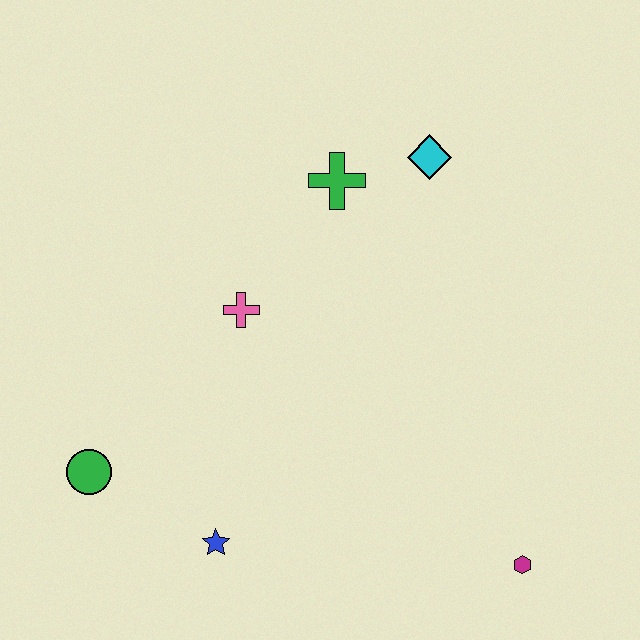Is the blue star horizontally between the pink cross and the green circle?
Yes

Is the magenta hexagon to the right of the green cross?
Yes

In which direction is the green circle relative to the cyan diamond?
The green circle is to the left of the cyan diamond.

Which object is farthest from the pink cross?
The magenta hexagon is farthest from the pink cross.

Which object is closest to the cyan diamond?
The green cross is closest to the cyan diamond.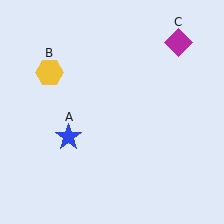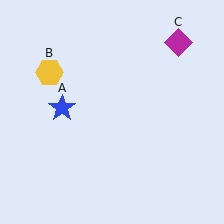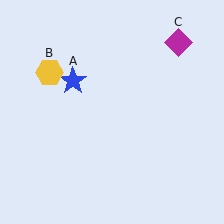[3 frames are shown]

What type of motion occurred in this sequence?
The blue star (object A) rotated clockwise around the center of the scene.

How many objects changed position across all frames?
1 object changed position: blue star (object A).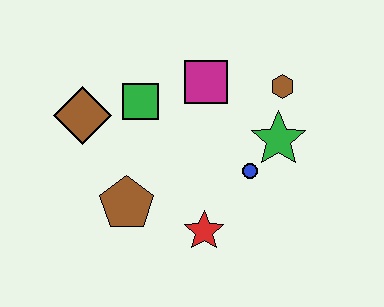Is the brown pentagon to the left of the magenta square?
Yes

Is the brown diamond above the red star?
Yes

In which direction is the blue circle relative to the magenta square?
The blue circle is below the magenta square.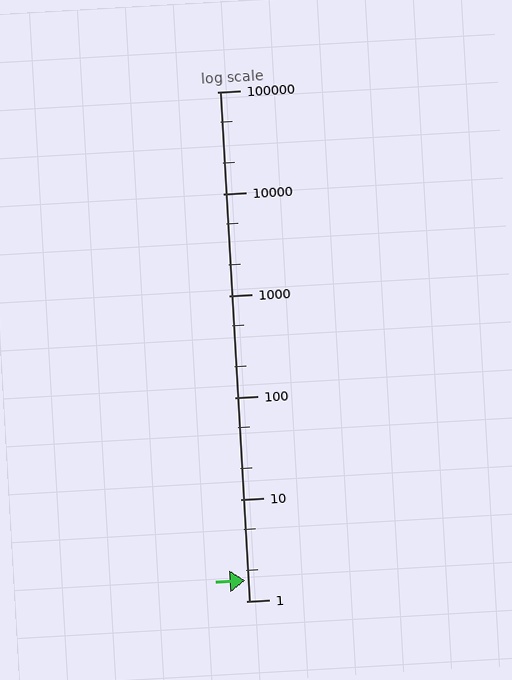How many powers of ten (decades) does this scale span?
The scale spans 5 decades, from 1 to 100000.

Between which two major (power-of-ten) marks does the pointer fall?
The pointer is between 1 and 10.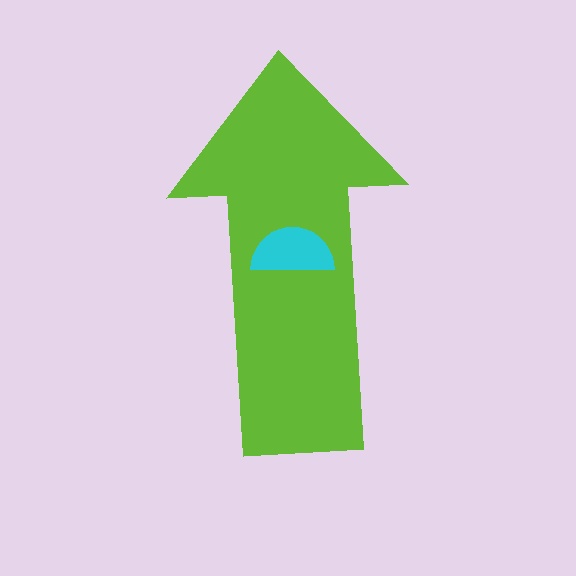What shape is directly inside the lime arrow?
The cyan semicircle.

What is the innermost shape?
The cyan semicircle.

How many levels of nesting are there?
2.